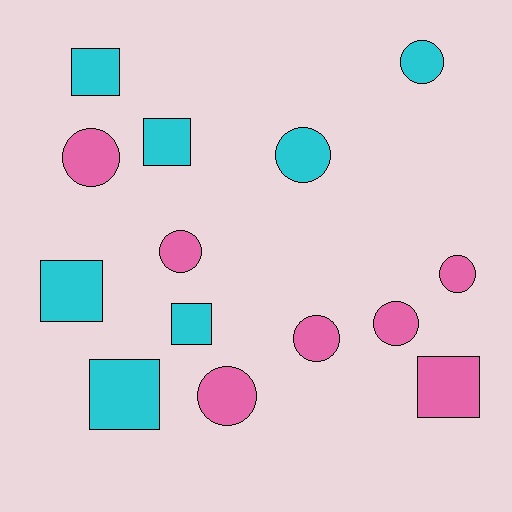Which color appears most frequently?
Cyan, with 7 objects.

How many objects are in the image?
There are 14 objects.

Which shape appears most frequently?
Circle, with 8 objects.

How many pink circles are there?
There are 6 pink circles.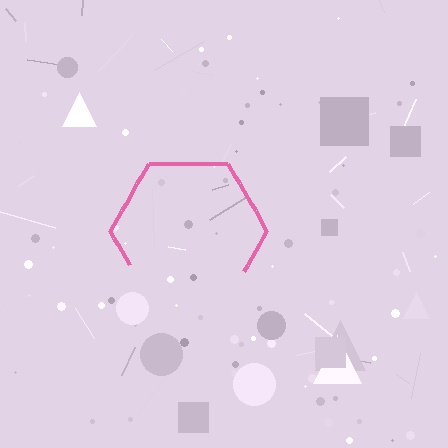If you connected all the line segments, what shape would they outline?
They would outline a hexagon.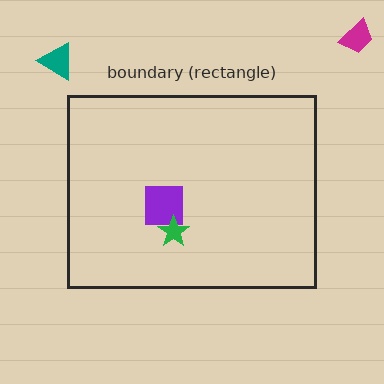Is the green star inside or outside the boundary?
Inside.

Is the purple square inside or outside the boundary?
Inside.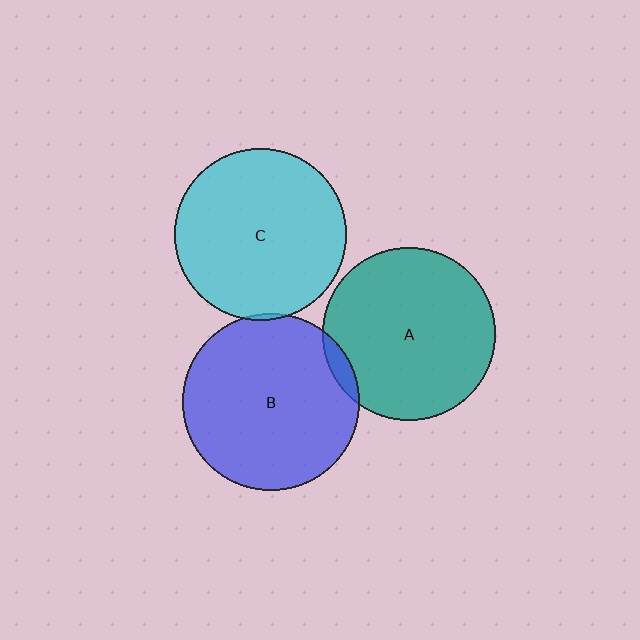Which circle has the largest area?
Circle B (blue).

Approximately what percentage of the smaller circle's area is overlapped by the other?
Approximately 5%.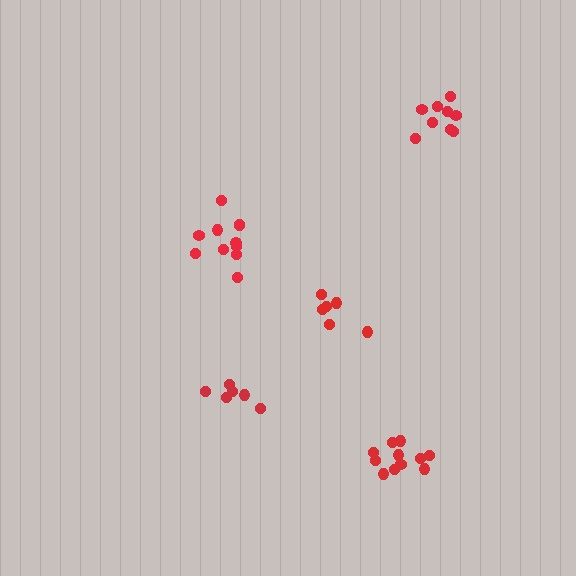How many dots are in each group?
Group 1: 11 dots, Group 2: 11 dots, Group 3: 6 dots, Group 4: 6 dots, Group 5: 9 dots (43 total).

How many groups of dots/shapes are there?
There are 5 groups.